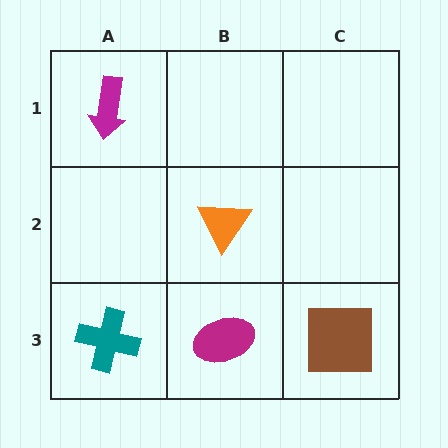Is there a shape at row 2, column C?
No, that cell is empty.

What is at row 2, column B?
An orange triangle.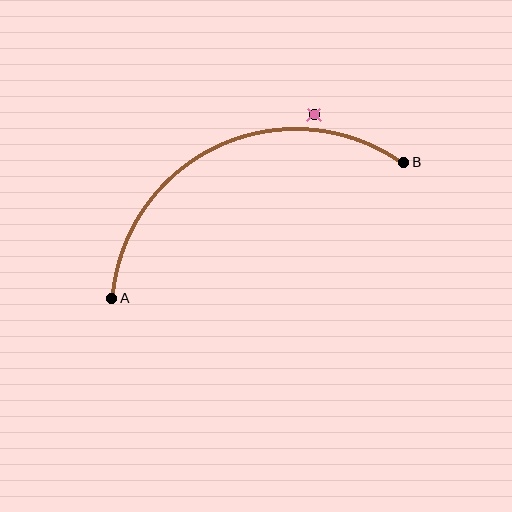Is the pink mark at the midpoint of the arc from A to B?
No — the pink mark does not lie on the arc at all. It sits slightly outside the curve.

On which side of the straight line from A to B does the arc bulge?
The arc bulges above the straight line connecting A and B.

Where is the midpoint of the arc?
The arc midpoint is the point on the curve farthest from the straight line joining A and B. It sits above that line.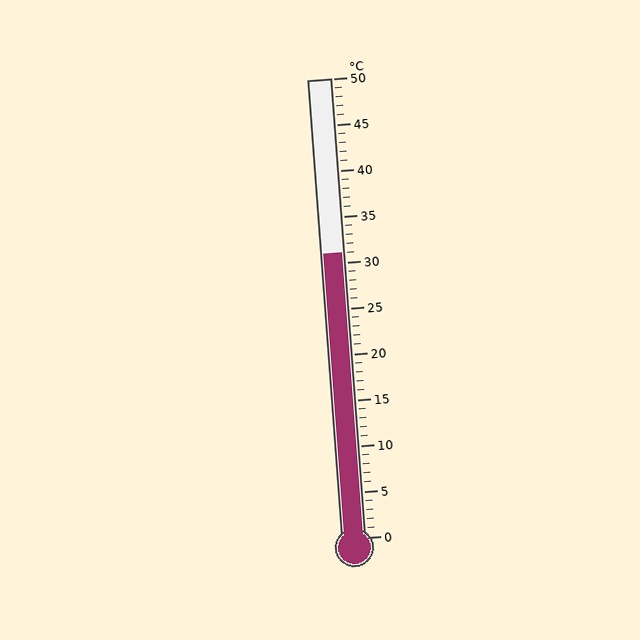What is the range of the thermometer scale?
The thermometer scale ranges from 0°C to 50°C.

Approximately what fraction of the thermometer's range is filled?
The thermometer is filled to approximately 60% of its range.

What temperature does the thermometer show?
The thermometer shows approximately 31°C.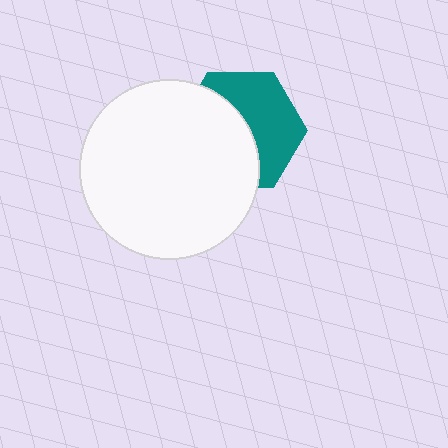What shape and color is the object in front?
The object in front is a white circle.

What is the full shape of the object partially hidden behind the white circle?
The partially hidden object is a teal hexagon.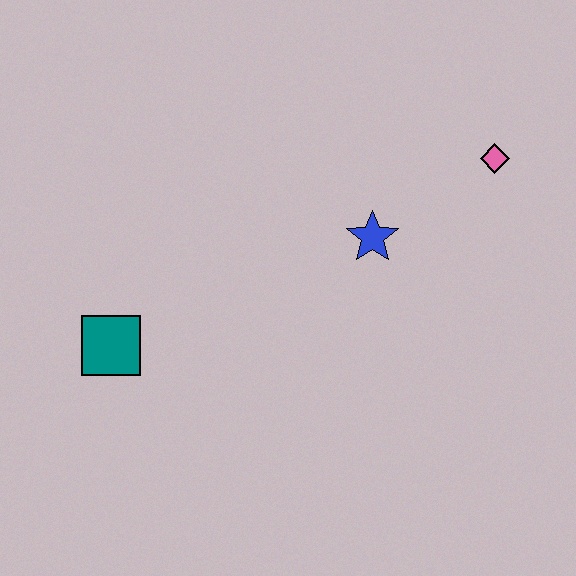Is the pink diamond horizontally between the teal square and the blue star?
No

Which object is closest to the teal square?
The blue star is closest to the teal square.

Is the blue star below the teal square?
No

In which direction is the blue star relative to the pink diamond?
The blue star is to the left of the pink diamond.